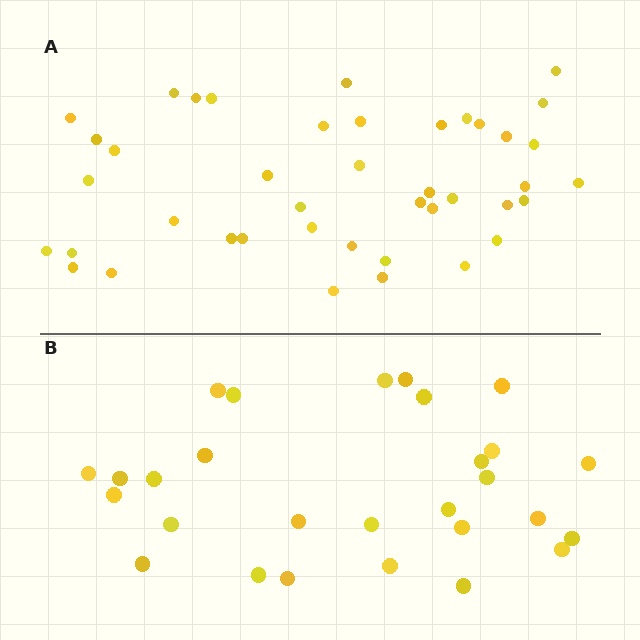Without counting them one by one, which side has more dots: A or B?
Region A (the top region) has more dots.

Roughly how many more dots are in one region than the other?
Region A has approximately 15 more dots than region B.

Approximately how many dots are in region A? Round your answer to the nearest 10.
About 40 dots. (The exact count is 42, which rounds to 40.)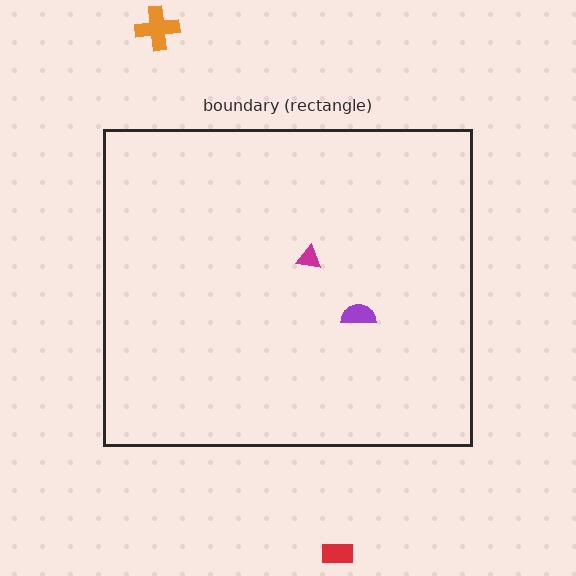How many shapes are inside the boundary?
2 inside, 2 outside.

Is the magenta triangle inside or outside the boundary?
Inside.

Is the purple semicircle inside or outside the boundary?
Inside.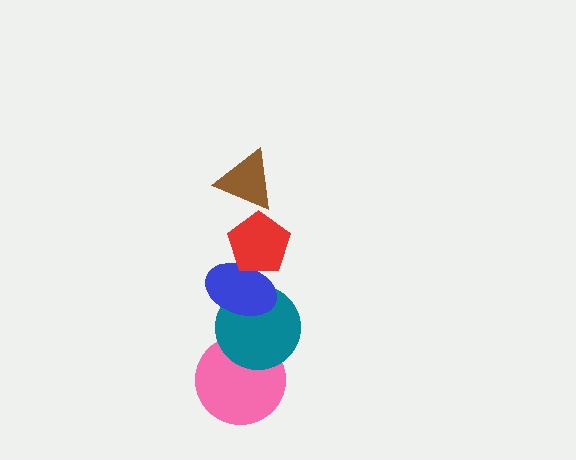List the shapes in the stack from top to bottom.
From top to bottom: the brown triangle, the red pentagon, the blue ellipse, the teal circle, the pink circle.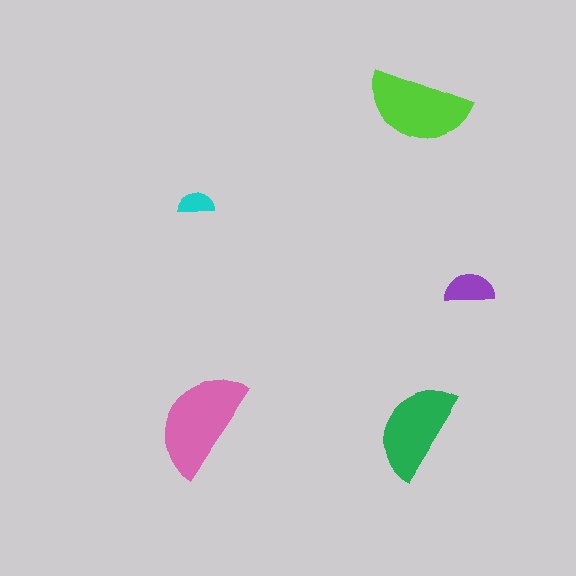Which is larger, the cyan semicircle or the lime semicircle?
The lime one.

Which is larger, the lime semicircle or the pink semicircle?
The pink one.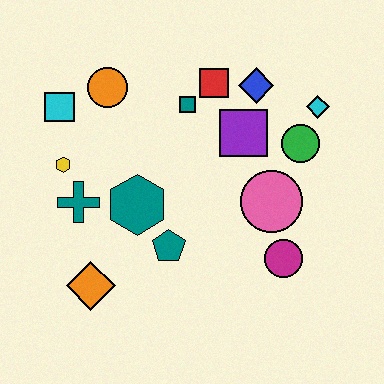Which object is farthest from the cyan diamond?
The orange diamond is farthest from the cyan diamond.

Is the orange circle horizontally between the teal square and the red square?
No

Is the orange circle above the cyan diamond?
Yes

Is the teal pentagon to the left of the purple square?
Yes